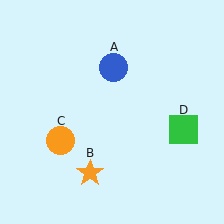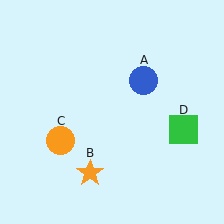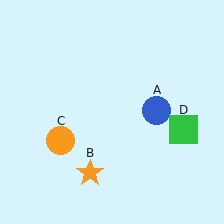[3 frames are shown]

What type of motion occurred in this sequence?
The blue circle (object A) rotated clockwise around the center of the scene.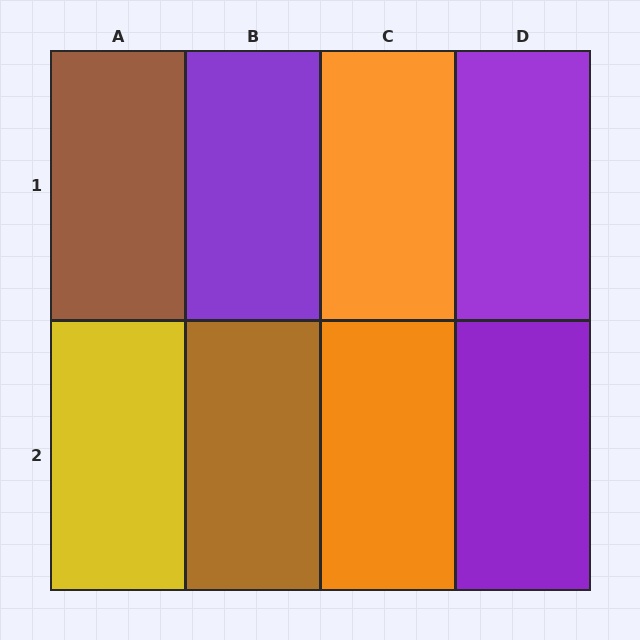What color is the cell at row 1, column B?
Purple.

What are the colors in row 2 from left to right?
Yellow, brown, orange, purple.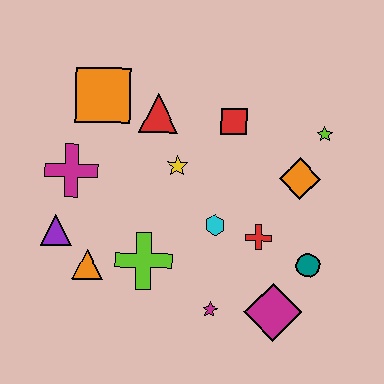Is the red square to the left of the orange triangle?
No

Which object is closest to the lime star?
The orange diamond is closest to the lime star.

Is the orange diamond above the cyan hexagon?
Yes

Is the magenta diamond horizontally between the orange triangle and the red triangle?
No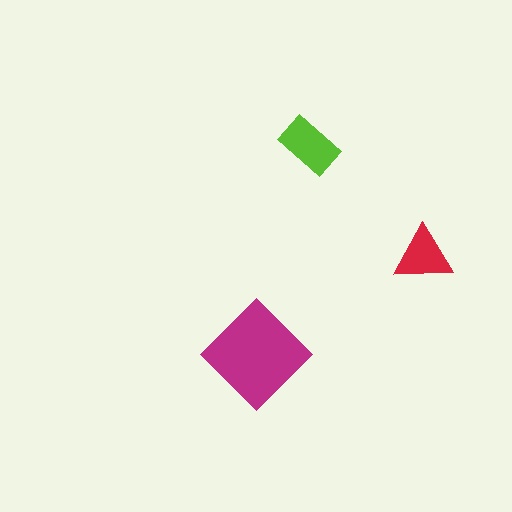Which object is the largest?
The magenta diamond.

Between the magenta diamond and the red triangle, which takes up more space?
The magenta diamond.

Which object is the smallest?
The red triangle.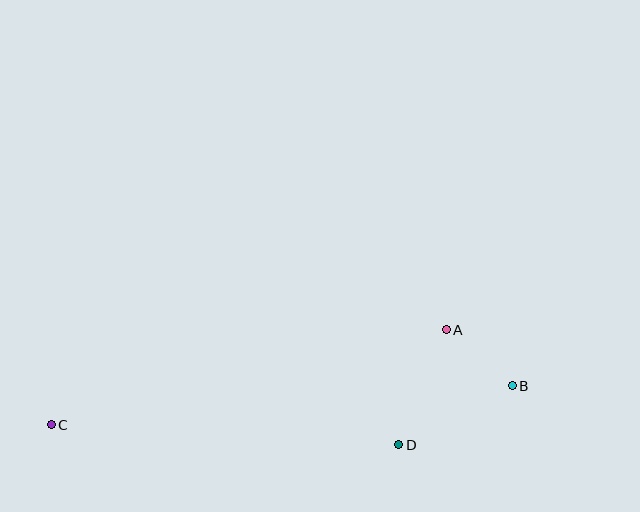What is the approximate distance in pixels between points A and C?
The distance between A and C is approximately 406 pixels.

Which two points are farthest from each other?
Points B and C are farthest from each other.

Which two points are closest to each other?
Points A and B are closest to each other.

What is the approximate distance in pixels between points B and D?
The distance between B and D is approximately 128 pixels.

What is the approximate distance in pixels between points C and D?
The distance between C and D is approximately 348 pixels.